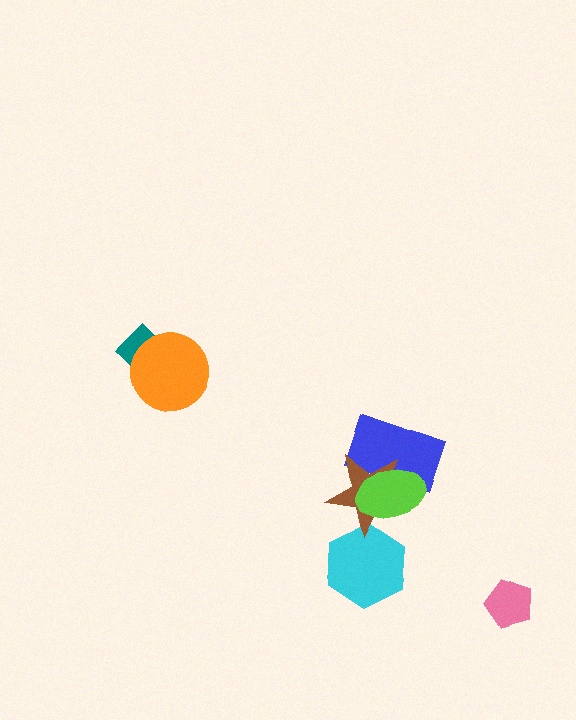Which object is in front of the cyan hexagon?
The brown star is in front of the cyan hexagon.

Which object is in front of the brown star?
The lime ellipse is in front of the brown star.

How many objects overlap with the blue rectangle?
2 objects overlap with the blue rectangle.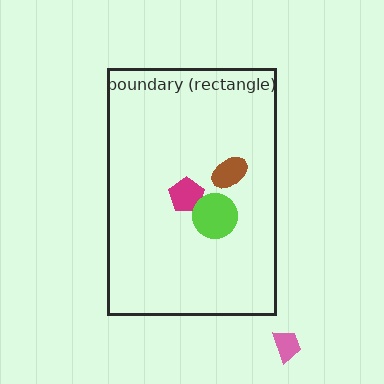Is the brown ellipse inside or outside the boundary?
Inside.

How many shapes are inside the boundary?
3 inside, 1 outside.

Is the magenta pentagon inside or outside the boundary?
Inside.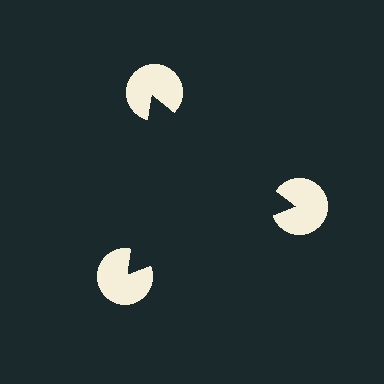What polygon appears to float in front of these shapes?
An illusory triangle — its edges are inferred from the aligned wedge cuts in the pac-man discs, not physically drawn.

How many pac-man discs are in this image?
There are 3 — one at each vertex of the illusory triangle.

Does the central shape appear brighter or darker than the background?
It typically appears slightly darker than the background, even though no actual brightness change is drawn.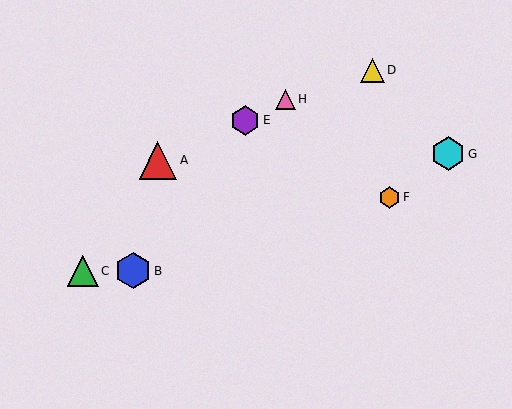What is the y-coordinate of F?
Object F is at y≈197.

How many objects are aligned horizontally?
2 objects (B, C) are aligned horizontally.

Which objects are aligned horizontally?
Objects B, C are aligned horizontally.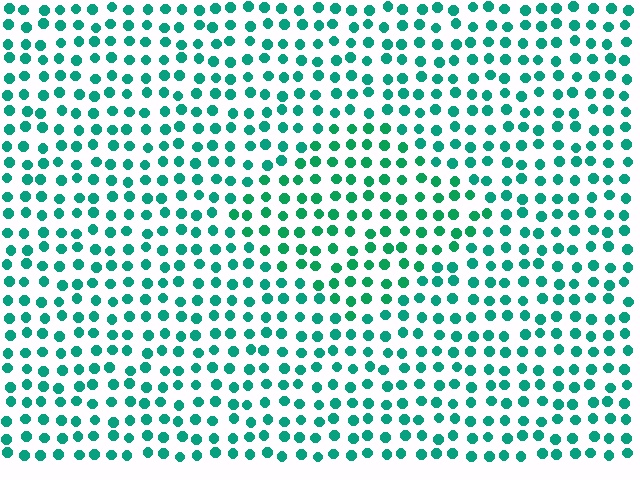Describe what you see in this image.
The image is filled with small teal elements in a uniform arrangement. A diamond-shaped region is visible where the elements are tinted to a slightly different hue, forming a subtle color boundary.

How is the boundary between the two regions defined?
The boundary is defined purely by a slight shift in hue (about 16 degrees). Spacing, size, and orientation are identical on both sides.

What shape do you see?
I see a diamond.